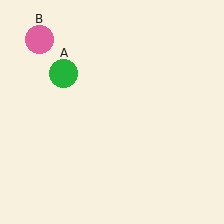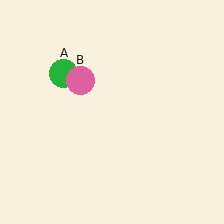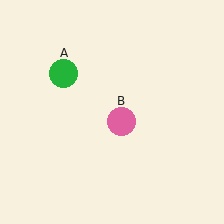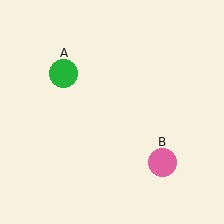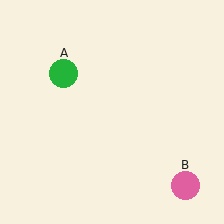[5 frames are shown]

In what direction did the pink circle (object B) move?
The pink circle (object B) moved down and to the right.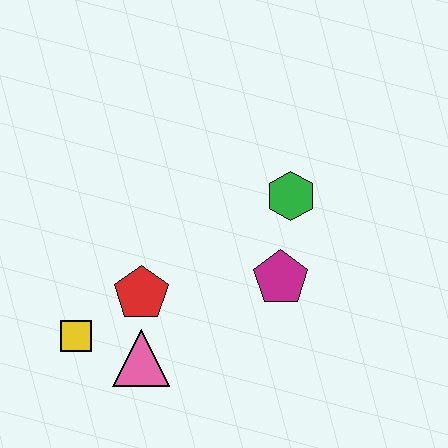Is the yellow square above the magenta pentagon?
No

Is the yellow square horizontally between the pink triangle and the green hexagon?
No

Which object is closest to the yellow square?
The pink triangle is closest to the yellow square.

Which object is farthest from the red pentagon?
The green hexagon is farthest from the red pentagon.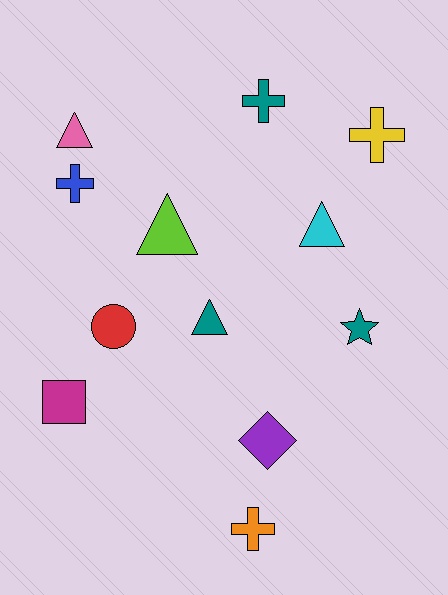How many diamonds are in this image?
There is 1 diamond.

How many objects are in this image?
There are 12 objects.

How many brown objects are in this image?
There are no brown objects.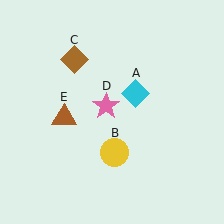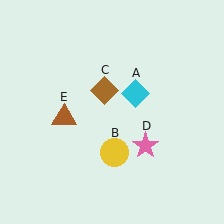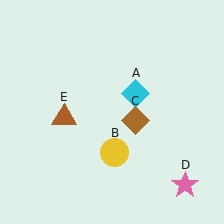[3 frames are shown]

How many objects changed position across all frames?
2 objects changed position: brown diamond (object C), pink star (object D).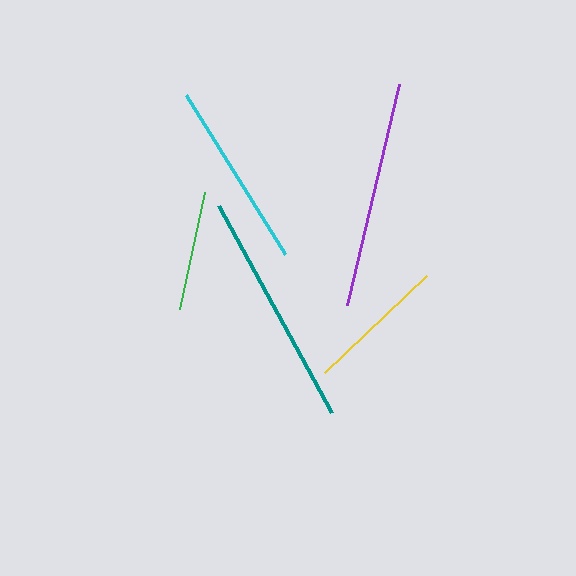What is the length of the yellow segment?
The yellow segment is approximately 141 pixels long.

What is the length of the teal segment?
The teal segment is approximately 236 pixels long.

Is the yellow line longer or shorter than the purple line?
The purple line is longer than the yellow line.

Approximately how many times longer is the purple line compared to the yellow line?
The purple line is approximately 1.6 times the length of the yellow line.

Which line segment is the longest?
The teal line is the longest at approximately 236 pixels.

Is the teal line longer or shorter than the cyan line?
The teal line is longer than the cyan line.